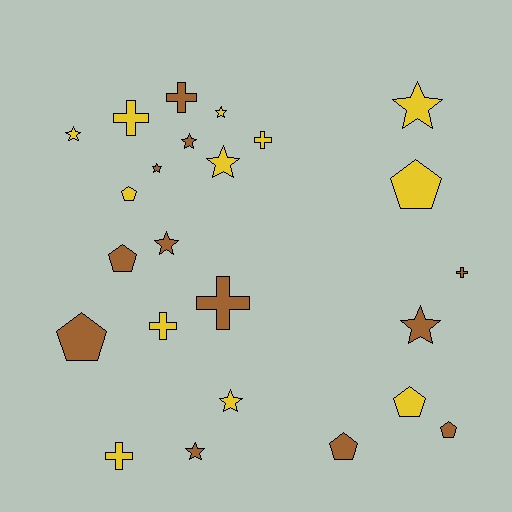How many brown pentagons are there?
There are 4 brown pentagons.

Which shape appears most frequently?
Star, with 10 objects.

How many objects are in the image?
There are 24 objects.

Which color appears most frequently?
Brown, with 12 objects.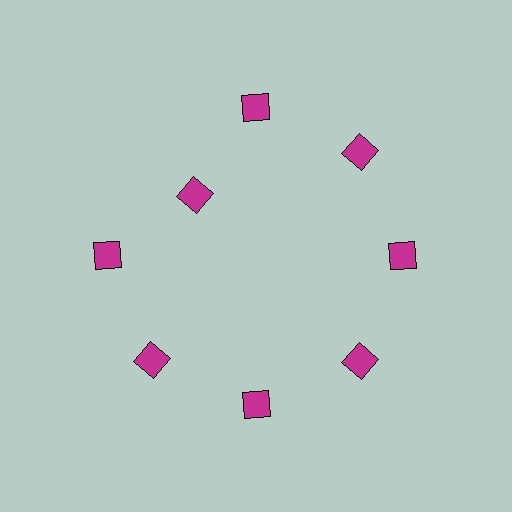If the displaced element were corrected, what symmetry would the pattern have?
It would have 8-fold rotational symmetry — the pattern would map onto itself every 45 degrees.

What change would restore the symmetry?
The symmetry would be restored by moving it outward, back onto the ring so that all 8 diamonds sit at equal angles and equal distance from the center.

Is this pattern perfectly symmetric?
No. The 8 magenta diamonds are arranged in a ring, but one element near the 10 o'clock position is pulled inward toward the center, breaking the 8-fold rotational symmetry.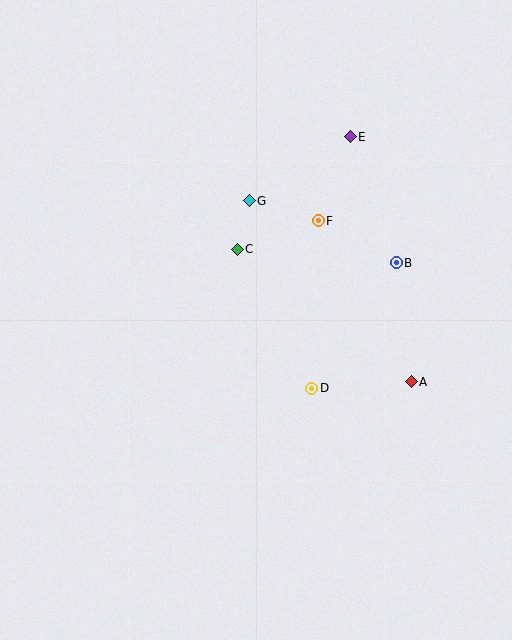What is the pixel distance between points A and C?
The distance between A and C is 219 pixels.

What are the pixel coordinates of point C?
Point C is at (237, 249).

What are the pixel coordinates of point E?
Point E is at (350, 137).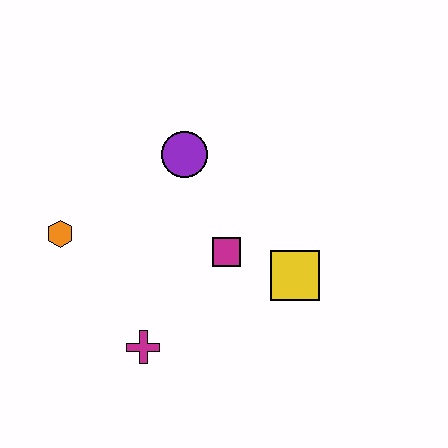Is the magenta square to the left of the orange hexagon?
No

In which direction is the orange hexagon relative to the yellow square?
The orange hexagon is to the left of the yellow square.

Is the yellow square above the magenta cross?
Yes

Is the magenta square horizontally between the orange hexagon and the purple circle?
No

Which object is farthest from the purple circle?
The magenta cross is farthest from the purple circle.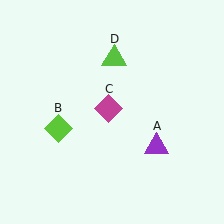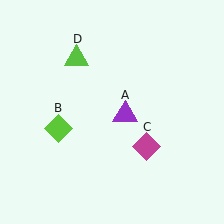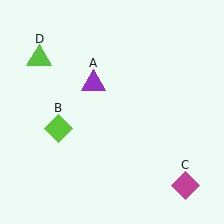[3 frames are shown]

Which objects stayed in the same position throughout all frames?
Lime diamond (object B) remained stationary.